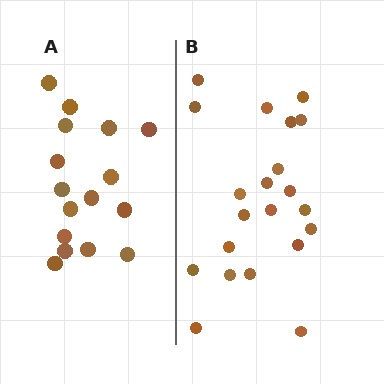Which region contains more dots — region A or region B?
Region B (the right region) has more dots.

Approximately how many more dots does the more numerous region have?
Region B has about 5 more dots than region A.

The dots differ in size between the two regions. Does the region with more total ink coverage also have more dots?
No. Region A has more total ink coverage because its dots are larger, but region B actually contains more individual dots. Total area can be misleading — the number of items is what matters here.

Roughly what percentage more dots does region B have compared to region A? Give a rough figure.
About 30% more.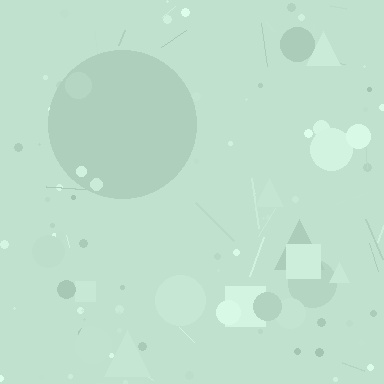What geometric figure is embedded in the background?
A circle is embedded in the background.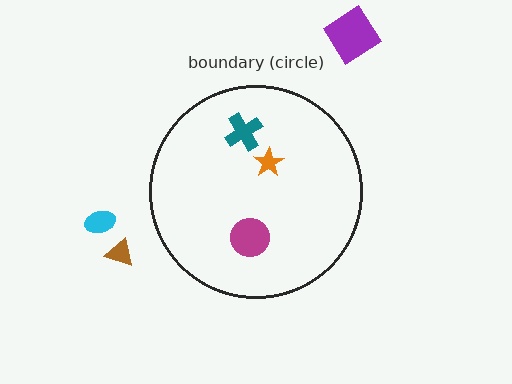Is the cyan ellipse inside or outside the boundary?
Outside.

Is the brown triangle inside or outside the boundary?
Outside.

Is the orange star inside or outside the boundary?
Inside.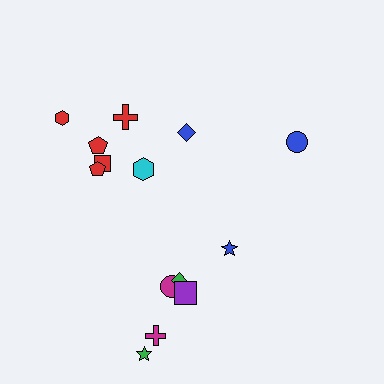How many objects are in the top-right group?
There are 3 objects.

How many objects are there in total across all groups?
There are 14 objects.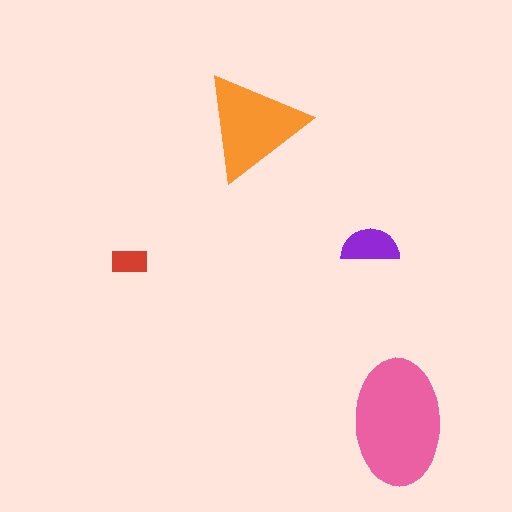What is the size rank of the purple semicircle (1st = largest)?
3rd.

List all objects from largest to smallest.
The pink ellipse, the orange triangle, the purple semicircle, the red rectangle.